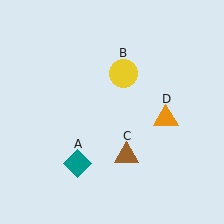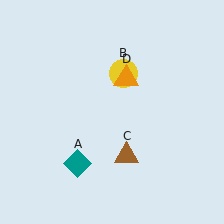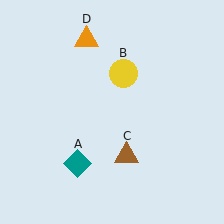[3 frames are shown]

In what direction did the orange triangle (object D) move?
The orange triangle (object D) moved up and to the left.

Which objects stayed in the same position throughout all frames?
Teal diamond (object A) and yellow circle (object B) and brown triangle (object C) remained stationary.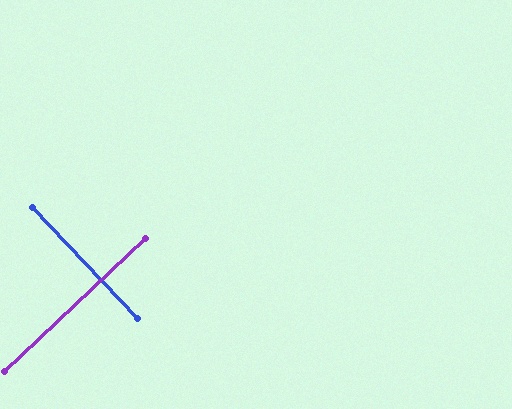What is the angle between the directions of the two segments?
Approximately 89 degrees.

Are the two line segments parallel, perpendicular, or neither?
Perpendicular — they meet at approximately 89°.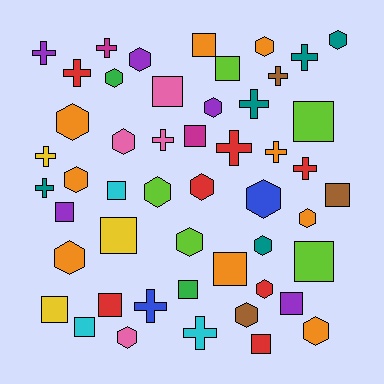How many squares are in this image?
There are 17 squares.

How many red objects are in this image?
There are 7 red objects.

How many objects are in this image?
There are 50 objects.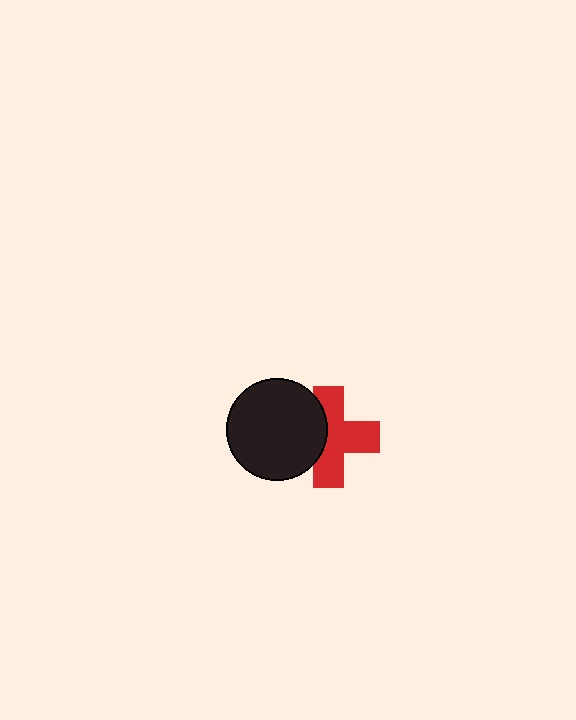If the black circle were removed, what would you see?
You would see the complete red cross.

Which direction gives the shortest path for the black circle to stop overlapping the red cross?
Moving left gives the shortest separation.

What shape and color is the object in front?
The object in front is a black circle.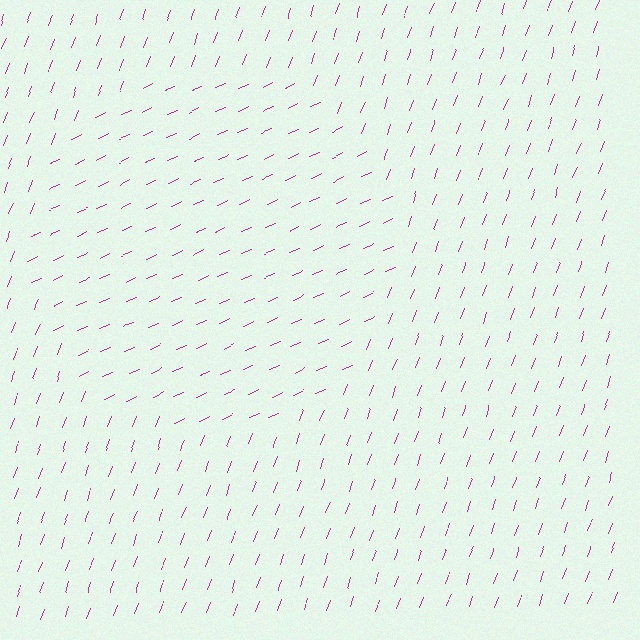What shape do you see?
I see a circle.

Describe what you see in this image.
The image is filled with small magenta line segments. A circle region in the image has lines oriented differently from the surrounding lines, creating a visible texture boundary.